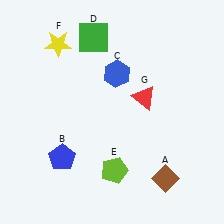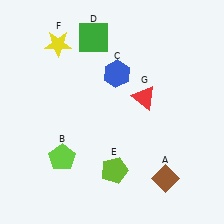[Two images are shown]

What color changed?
The pentagon (B) changed from blue in Image 1 to lime in Image 2.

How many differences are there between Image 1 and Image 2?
There is 1 difference between the two images.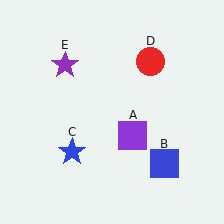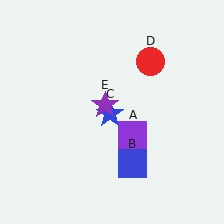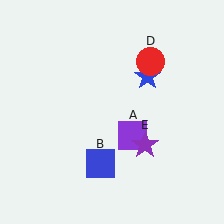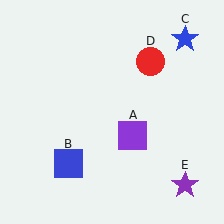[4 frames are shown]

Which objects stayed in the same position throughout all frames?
Purple square (object A) and red circle (object D) remained stationary.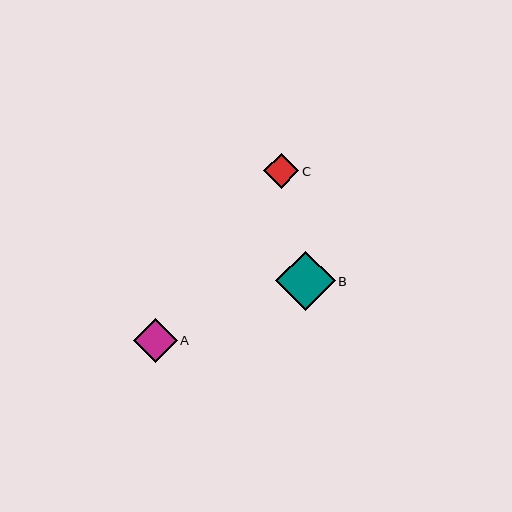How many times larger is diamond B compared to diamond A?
Diamond B is approximately 1.4 times the size of diamond A.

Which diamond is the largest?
Diamond B is the largest with a size of approximately 60 pixels.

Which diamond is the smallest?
Diamond C is the smallest with a size of approximately 35 pixels.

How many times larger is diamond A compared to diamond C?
Diamond A is approximately 1.2 times the size of diamond C.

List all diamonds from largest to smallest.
From largest to smallest: B, A, C.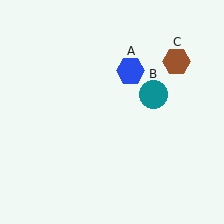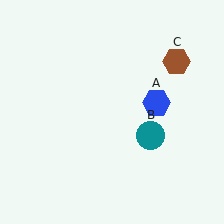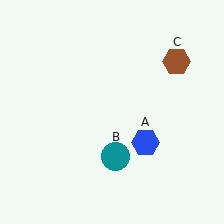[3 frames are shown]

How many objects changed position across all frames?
2 objects changed position: blue hexagon (object A), teal circle (object B).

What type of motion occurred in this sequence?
The blue hexagon (object A), teal circle (object B) rotated clockwise around the center of the scene.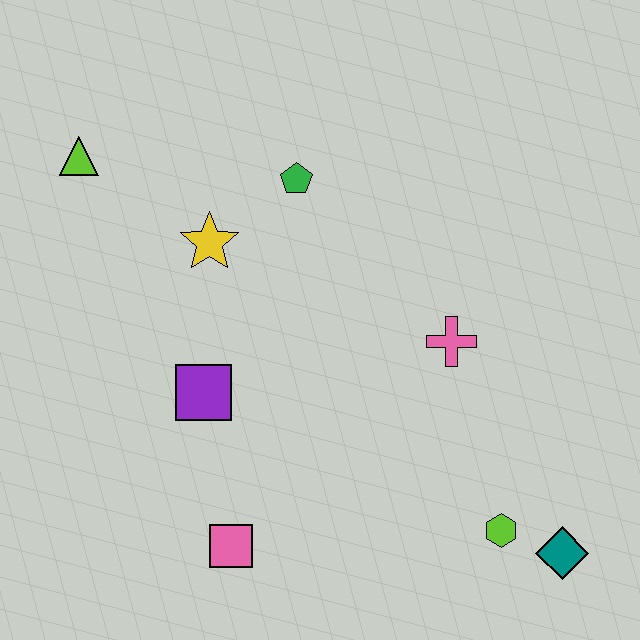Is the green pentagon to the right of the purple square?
Yes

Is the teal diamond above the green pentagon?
No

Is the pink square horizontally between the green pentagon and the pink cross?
No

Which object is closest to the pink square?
The purple square is closest to the pink square.